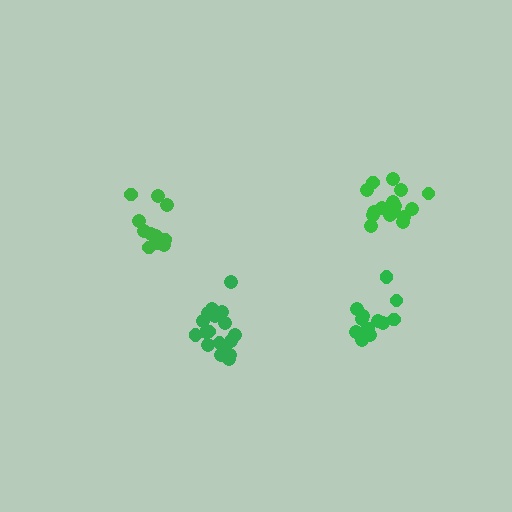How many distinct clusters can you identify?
There are 4 distinct clusters.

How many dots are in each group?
Group 1: 18 dots, Group 2: 16 dots, Group 3: 12 dots, Group 4: 13 dots (59 total).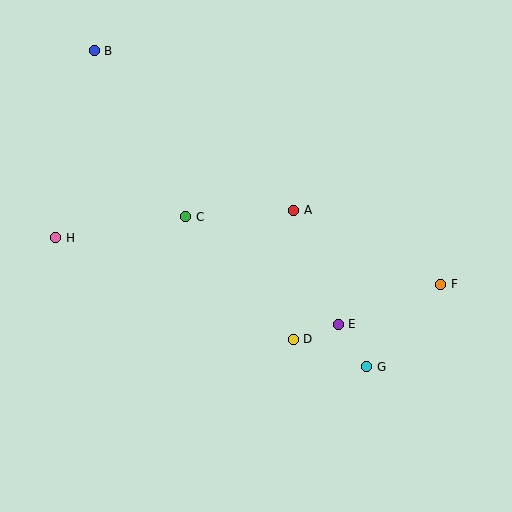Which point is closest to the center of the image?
Point A at (294, 210) is closest to the center.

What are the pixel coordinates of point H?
Point H is at (56, 238).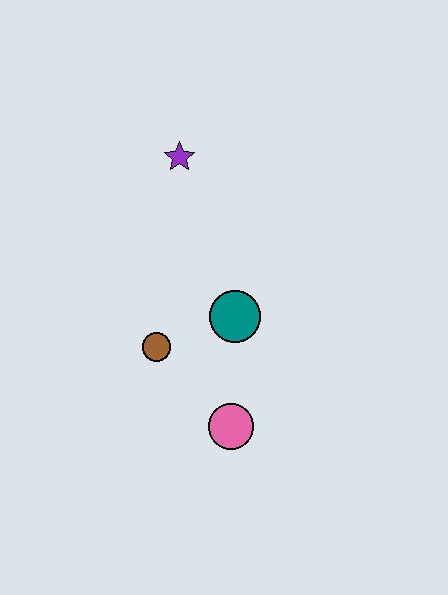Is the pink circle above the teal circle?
No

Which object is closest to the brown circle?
The teal circle is closest to the brown circle.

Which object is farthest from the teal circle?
The purple star is farthest from the teal circle.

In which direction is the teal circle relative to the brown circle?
The teal circle is to the right of the brown circle.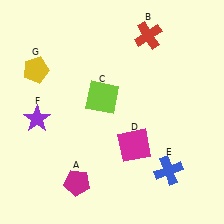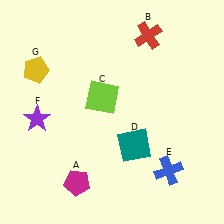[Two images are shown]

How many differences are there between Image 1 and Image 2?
There is 1 difference between the two images.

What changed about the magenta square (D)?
In Image 1, D is magenta. In Image 2, it changed to teal.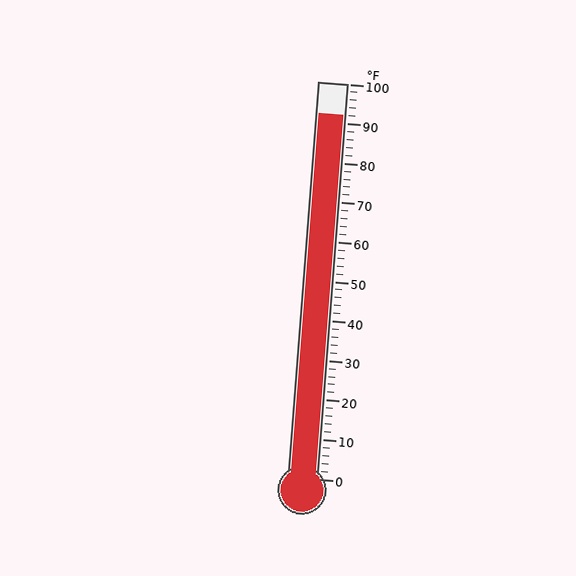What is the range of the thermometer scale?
The thermometer scale ranges from 0°F to 100°F.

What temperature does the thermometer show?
The thermometer shows approximately 92°F.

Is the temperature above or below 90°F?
The temperature is above 90°F.